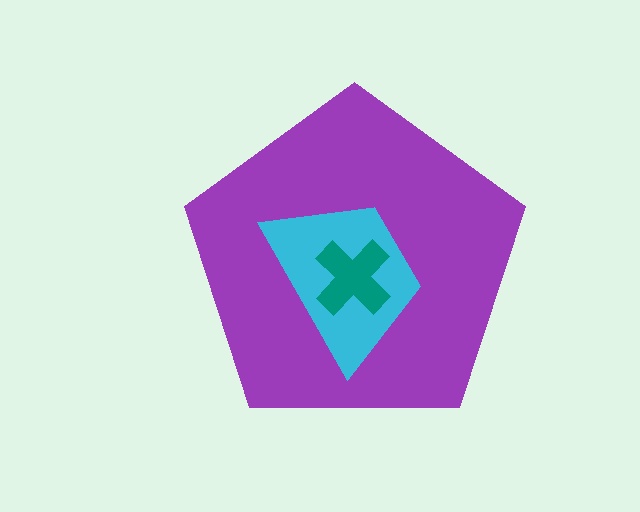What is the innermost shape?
The teal cross.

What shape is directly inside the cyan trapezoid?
The teal cross.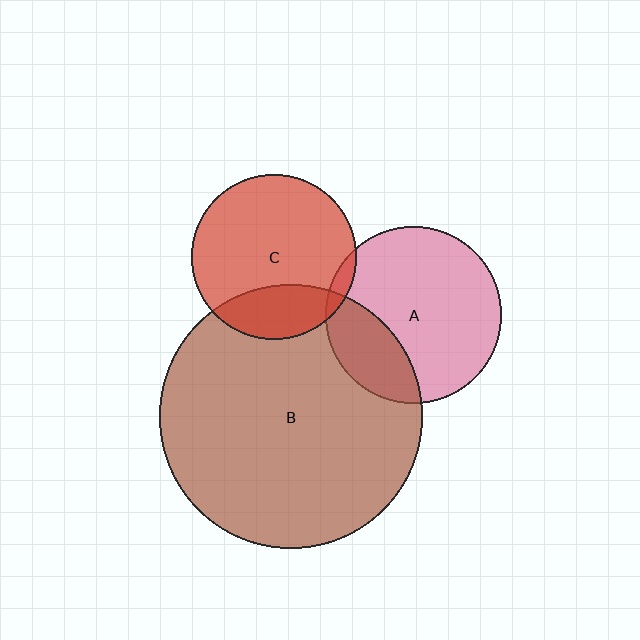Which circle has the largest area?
Circle B (brown).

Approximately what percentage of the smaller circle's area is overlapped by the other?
Approximately 25%.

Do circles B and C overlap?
Yes.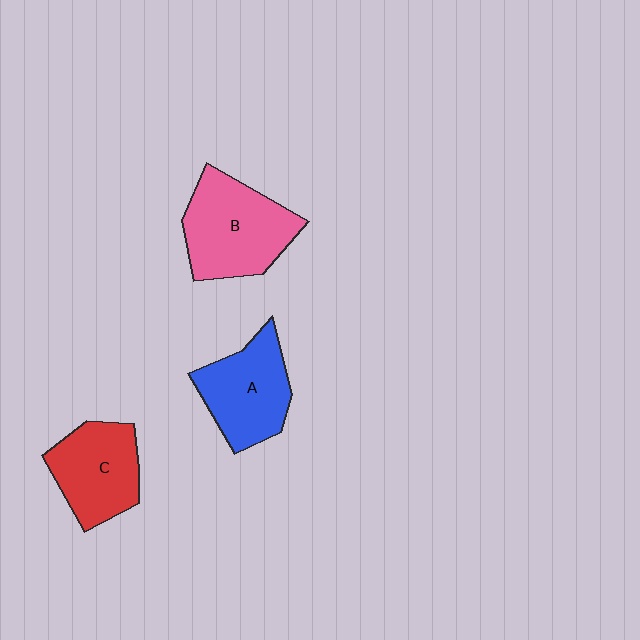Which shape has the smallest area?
Shape C (red).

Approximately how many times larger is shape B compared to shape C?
Approximately 1.2 times.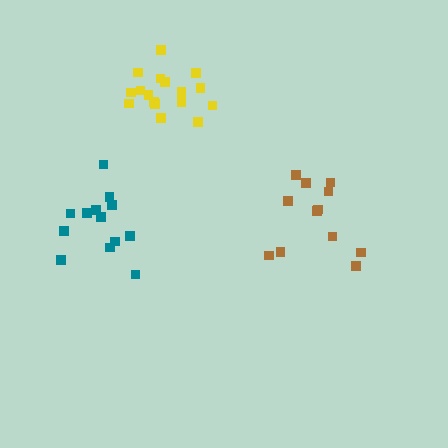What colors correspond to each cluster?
The clusters are colored: teal, brown, yellow.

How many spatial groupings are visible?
There are 3 spatial groupings.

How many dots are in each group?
Group 1: 13 dots, Group 2: 12 dots, Group 3: 17 dots (42 total).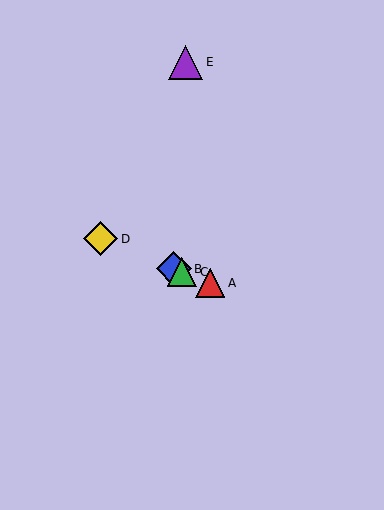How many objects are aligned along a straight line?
4 objects (A, B, C, D) are aligned along a straight line.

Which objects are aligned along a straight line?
Objects A, B, C, D are aligned along a straight line.